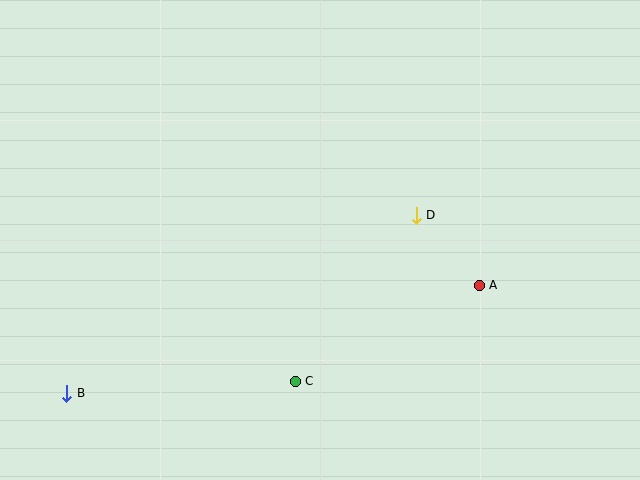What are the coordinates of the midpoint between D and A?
The midpoint between D and A is at (448, 250).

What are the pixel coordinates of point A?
Point A is at (479, 285).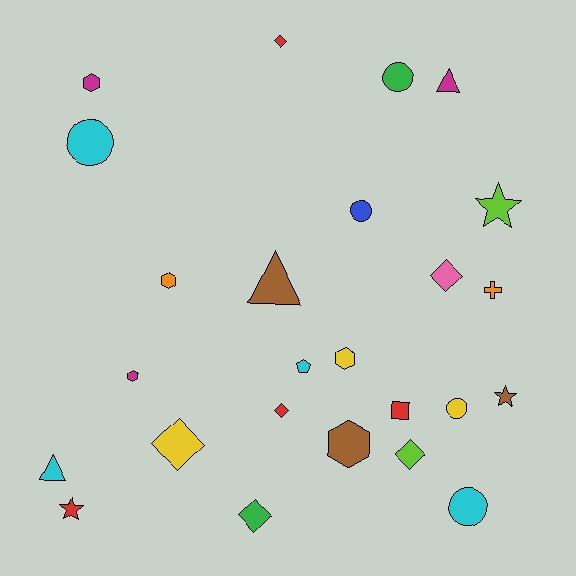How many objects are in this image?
There are 25 objects.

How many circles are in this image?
There are 5 circles.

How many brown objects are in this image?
There are 3 brown objects.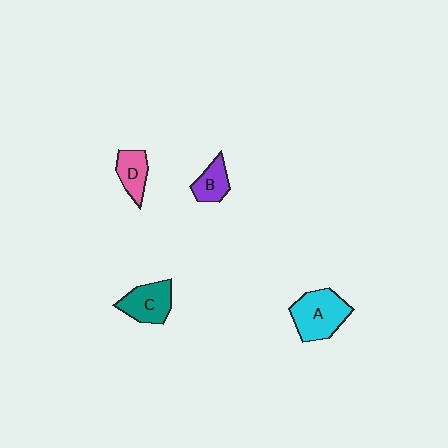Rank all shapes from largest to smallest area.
From largest to smallest: A (cyan), C (teal), D (pink), B (purple).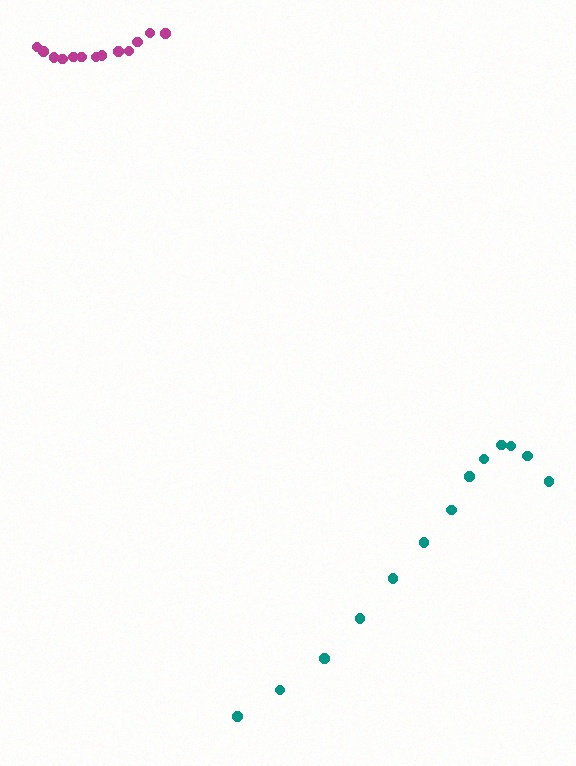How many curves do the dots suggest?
There are 2 distinct paths.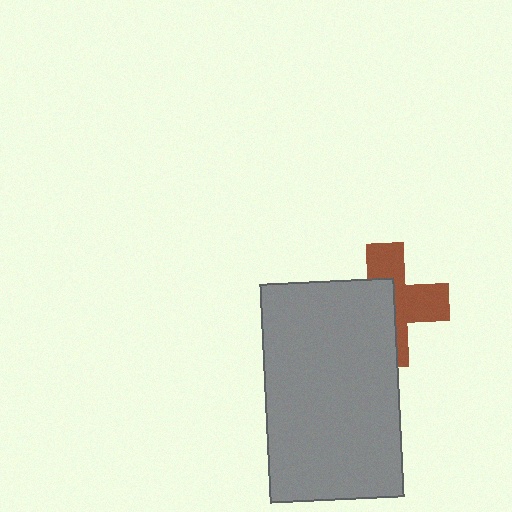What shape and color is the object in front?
The object in front is a gray rectangle.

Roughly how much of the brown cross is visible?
About half of it is visible (roughly 48%).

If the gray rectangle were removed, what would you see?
You would see the complete brown cross.